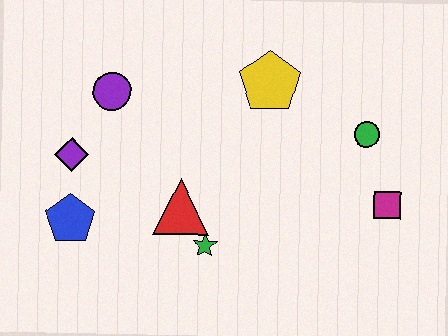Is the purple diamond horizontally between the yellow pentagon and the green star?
No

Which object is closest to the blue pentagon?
The purple diamond is closest to the blue pentagon.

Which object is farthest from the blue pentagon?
The magenta square is farthest from the blue pentagon.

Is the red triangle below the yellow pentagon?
Yes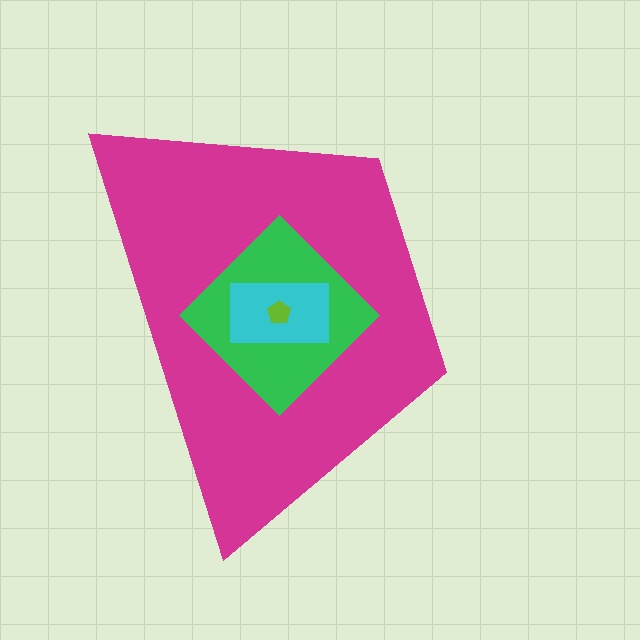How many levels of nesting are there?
4.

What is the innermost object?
The lime pentagon.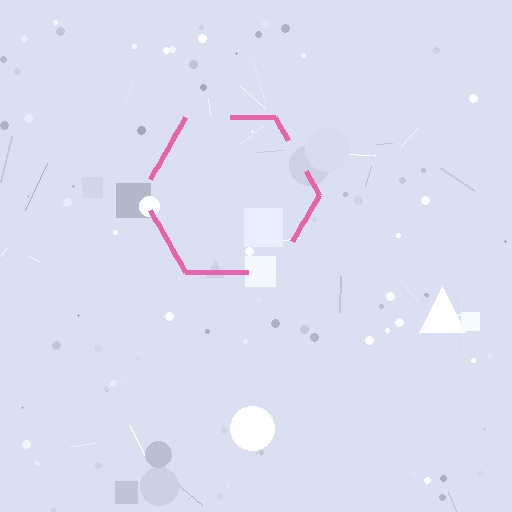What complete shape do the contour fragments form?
The contour fragments form a hexagon.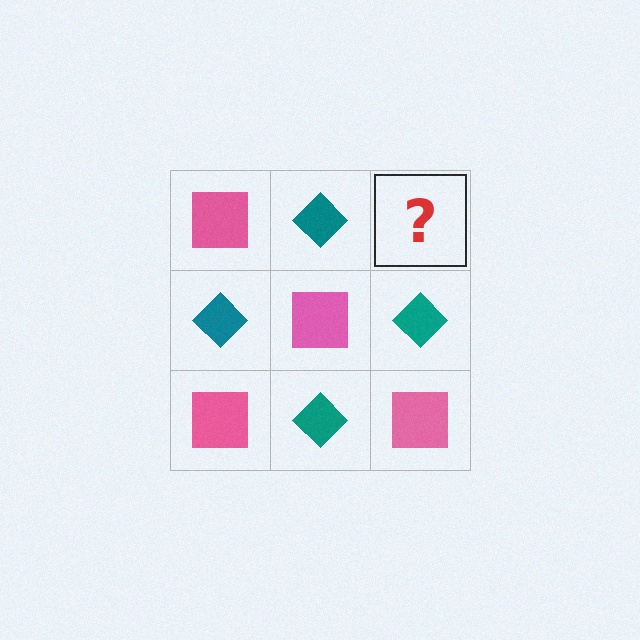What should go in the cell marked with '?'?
The missing cell should contain a pink square.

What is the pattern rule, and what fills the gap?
The rule is that it alternates pink square and teal diamond in a checkerboard pattern. The gap should be filled with a pink square.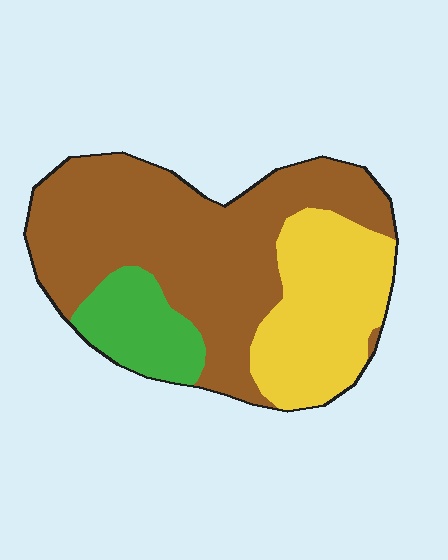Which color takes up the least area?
Green, at roughly 15%.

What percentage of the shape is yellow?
Yellow takes up about one quarter (1/4) of the shape.